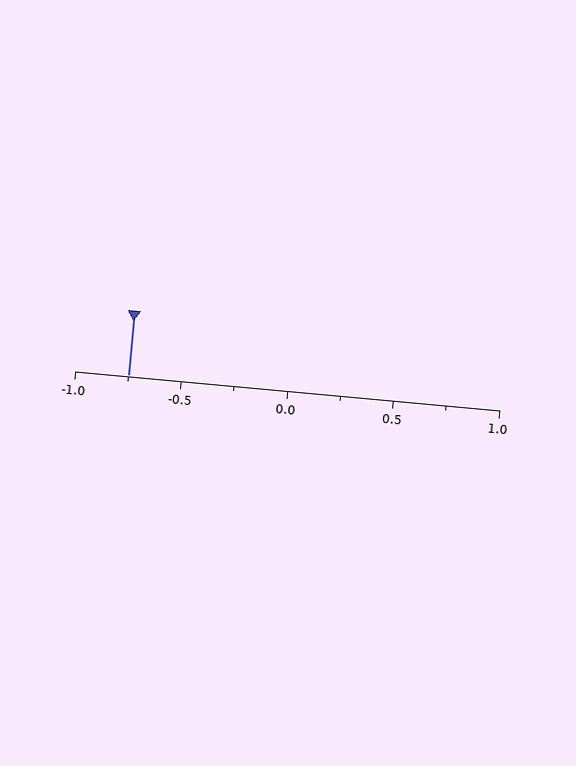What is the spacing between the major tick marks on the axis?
The major ticks are spaced 0.5 apart.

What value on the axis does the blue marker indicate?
The marker indicates approximately -0.75.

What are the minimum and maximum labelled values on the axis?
The axis runs from -1.0 to 1.0.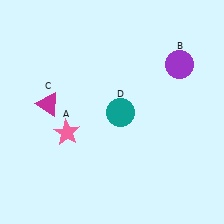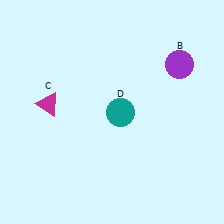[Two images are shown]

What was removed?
The pink star (A) was removed in Image 2.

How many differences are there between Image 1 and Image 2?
There is 1 difference between the two images.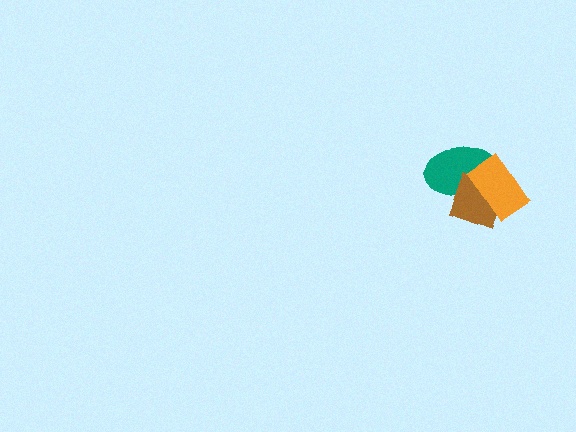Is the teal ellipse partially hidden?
Yes, it is partially covered by another shape.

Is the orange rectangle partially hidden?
No, no other shape covers it.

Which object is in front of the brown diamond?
The orange rectangle is in front of the brown diamond.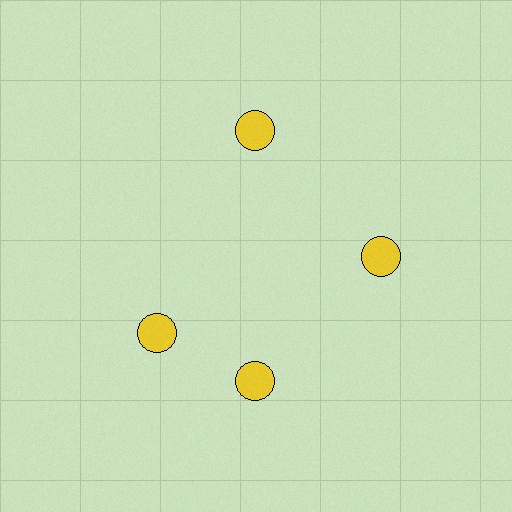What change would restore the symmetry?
The symmetry would be restored by rotating it back into even spacing with its neighbors so that all 4 circles sit at equal angles and equal distance from the center.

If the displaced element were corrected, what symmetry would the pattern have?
It would have 4-fold rotational symmetry — the pattern would map onto itself every 90 degrees.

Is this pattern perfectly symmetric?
No. The 4 yellow circles are arranged in a ring, but one element near the 9 o'clock position is rotated out of alignment along the ring, breaking the 4-fold rotational symmetry.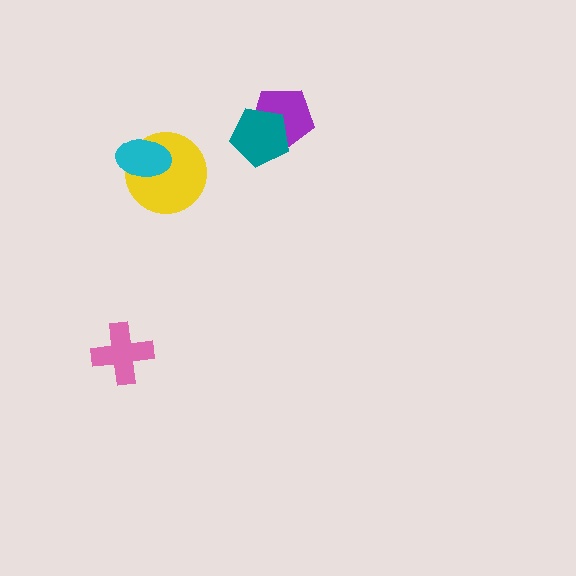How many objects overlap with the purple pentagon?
1 object overlaps with the purple pentagon.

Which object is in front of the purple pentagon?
The teal pentagon is in front of the purple pentagon.